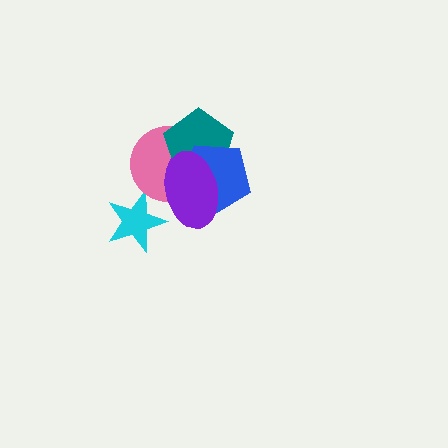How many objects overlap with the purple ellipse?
4 objects overlap with the purple ellipse.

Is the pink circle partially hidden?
Yes, it is partially covered by another shape.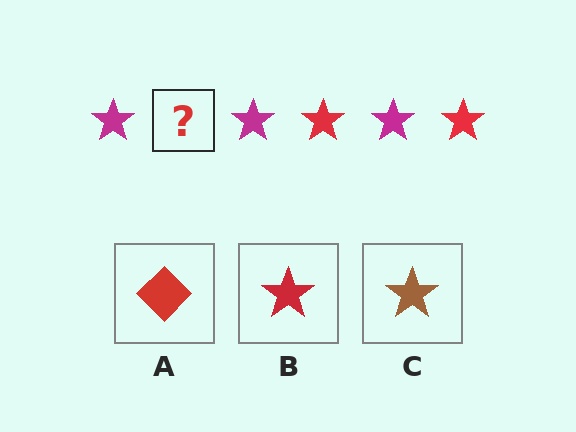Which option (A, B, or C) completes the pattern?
B.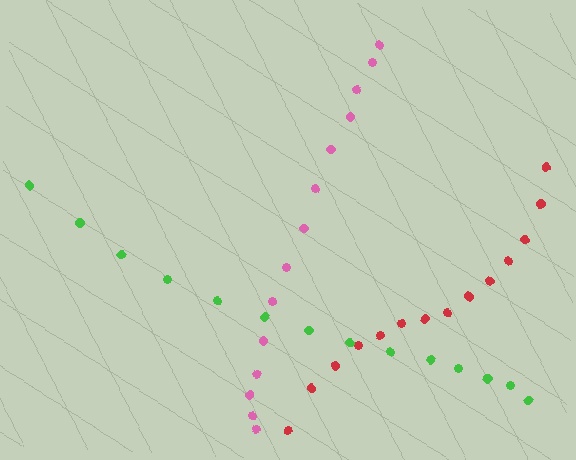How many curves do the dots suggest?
There are 3 distinct paths.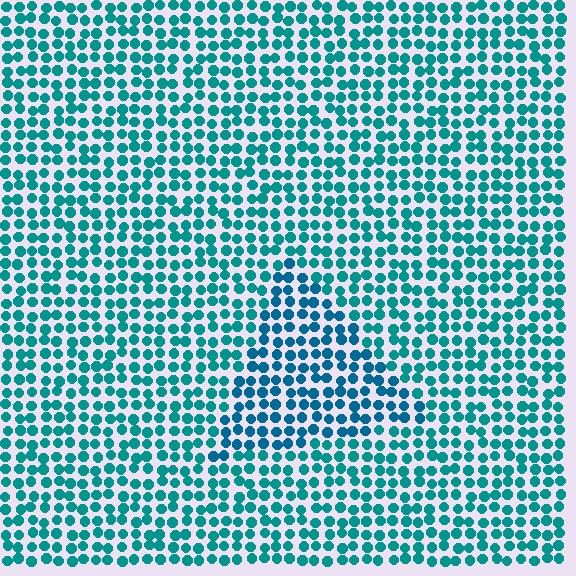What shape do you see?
I see a triangle.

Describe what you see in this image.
The image is filled with small teal elements in a uniform arrangement. A triangle-shaped region is visible where the elements are tinted to a slightly different hue, forming a subtle color boundary.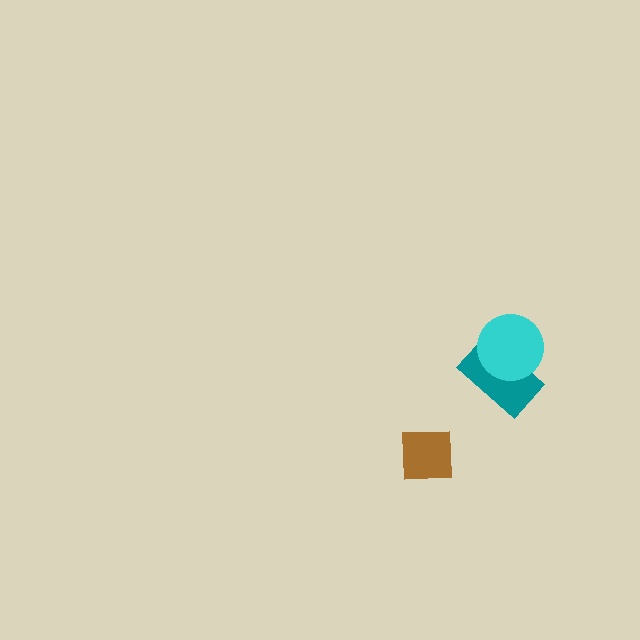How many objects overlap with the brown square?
0 objects overlap with the brown square.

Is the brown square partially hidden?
No, no other shape covers it.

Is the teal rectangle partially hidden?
Yes, it is partially covered by another shape.